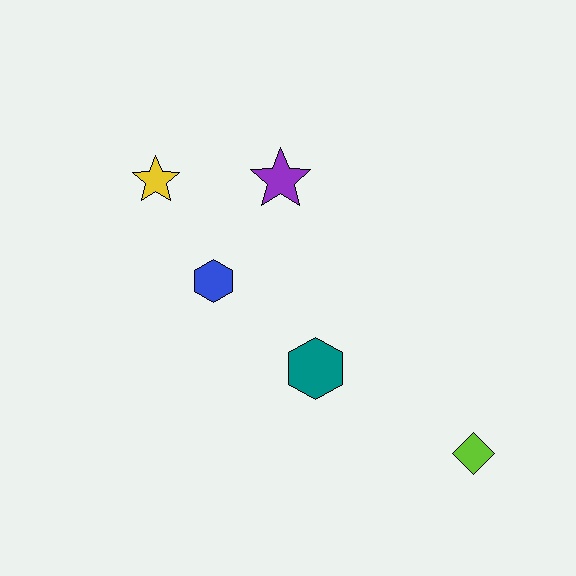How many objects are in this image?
There are 5 objects.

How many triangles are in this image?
There are no triangles.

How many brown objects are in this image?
There are no brown objects.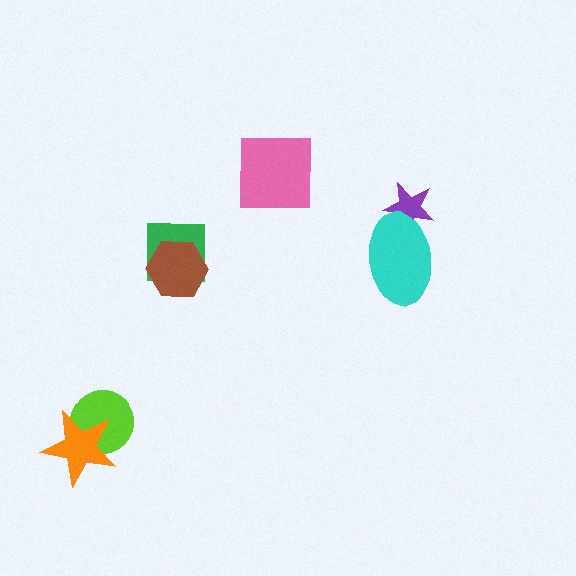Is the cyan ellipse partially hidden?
No, no other shape covers it.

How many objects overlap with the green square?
1 object overlaps with the green square.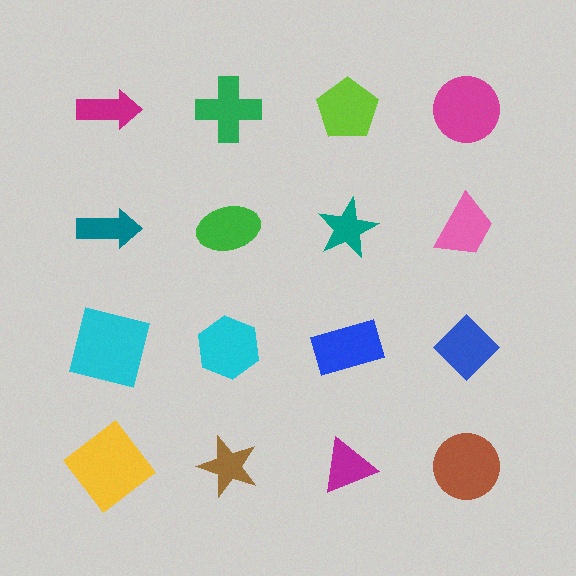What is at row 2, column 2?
A green ellipse.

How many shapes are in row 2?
4 shapes.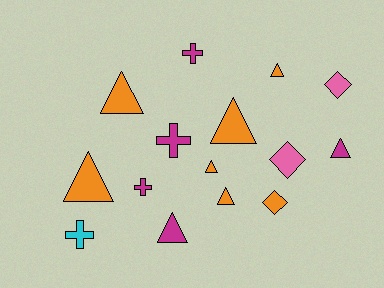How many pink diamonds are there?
There are 2 pink diamonds.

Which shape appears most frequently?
Triangle, with 8 objects.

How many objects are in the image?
There are 15 objects.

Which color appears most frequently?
Orange, with 7 objects.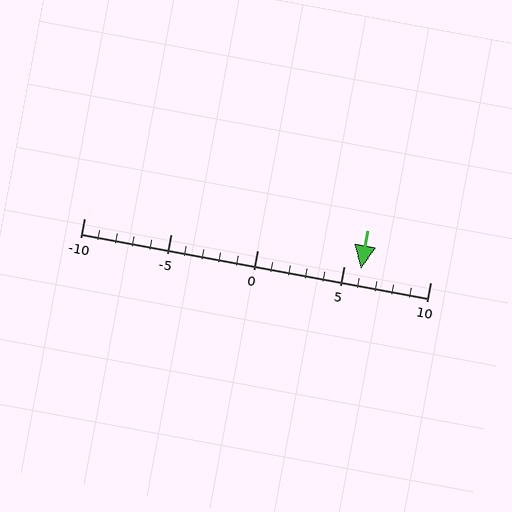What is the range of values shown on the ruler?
The ruler shows values from -10 to 10.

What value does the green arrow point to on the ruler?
The green arrow points to approximately 6.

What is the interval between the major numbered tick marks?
The major tick marks are spaced 5 units apart.